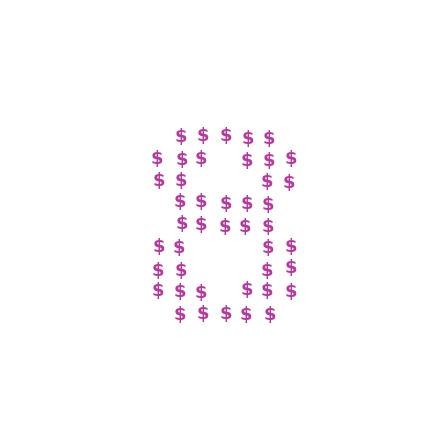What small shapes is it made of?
It is made of small dollar signs.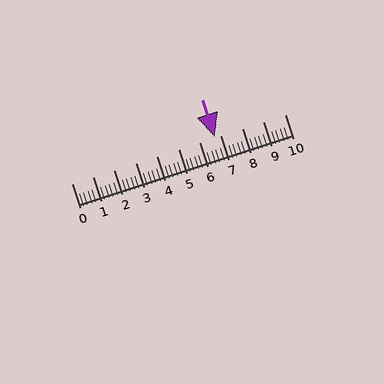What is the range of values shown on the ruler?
The ruler shows values from 0 to 10.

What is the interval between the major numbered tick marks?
The major tick marks are spaced 1 units apart.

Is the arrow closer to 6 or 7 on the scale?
The arrow is closer to 7.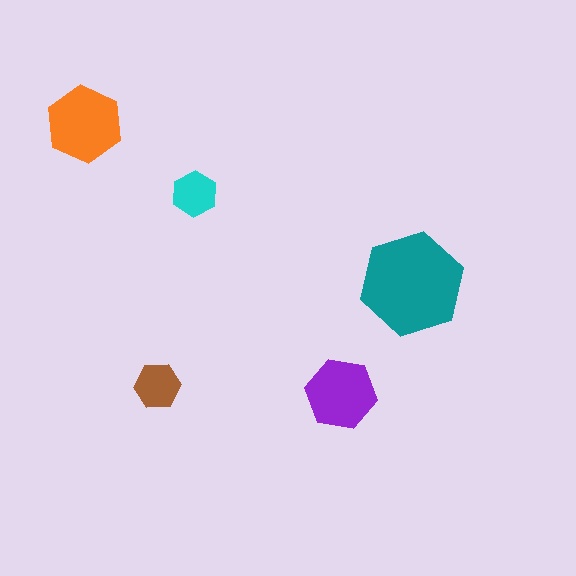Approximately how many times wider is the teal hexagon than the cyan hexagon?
About 2.5 times wider.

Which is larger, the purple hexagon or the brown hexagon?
The purple one.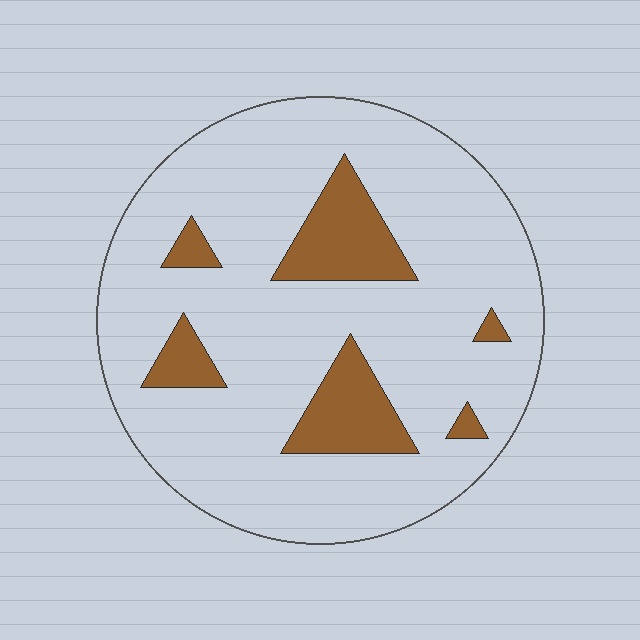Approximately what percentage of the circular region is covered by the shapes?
Approximately 15%.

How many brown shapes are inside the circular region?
6.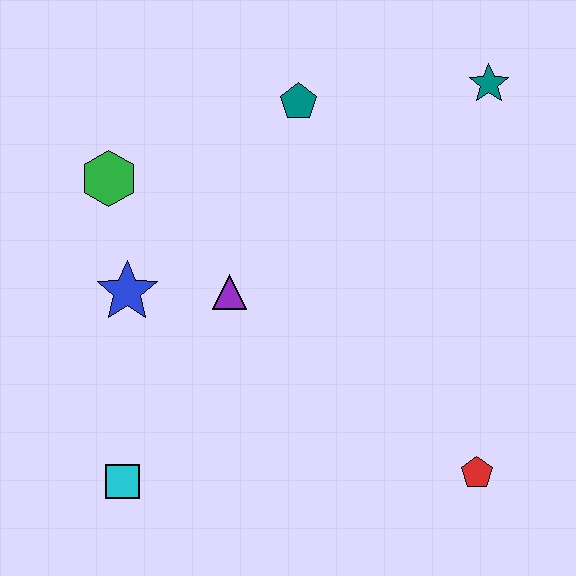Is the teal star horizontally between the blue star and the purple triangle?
No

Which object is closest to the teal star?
The teal pentagon is closest to the teal star.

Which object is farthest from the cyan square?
The teal star is farthest from the cyan square.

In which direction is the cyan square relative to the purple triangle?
The cyan square is below the purple triangle.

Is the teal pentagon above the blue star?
Yes